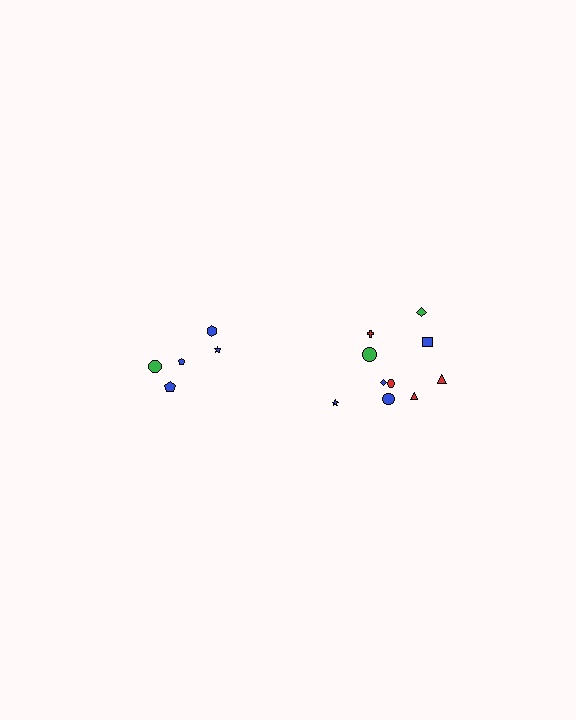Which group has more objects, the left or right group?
The right group.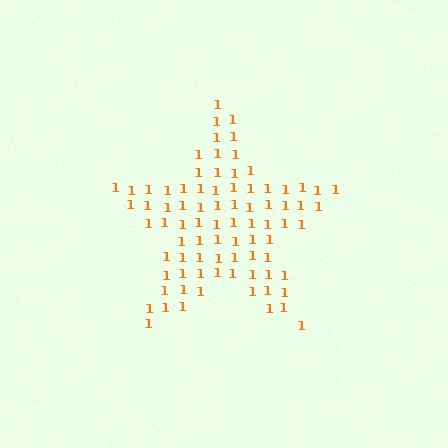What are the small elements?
The small elements are digit 1's.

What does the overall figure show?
The overall figure shows a star.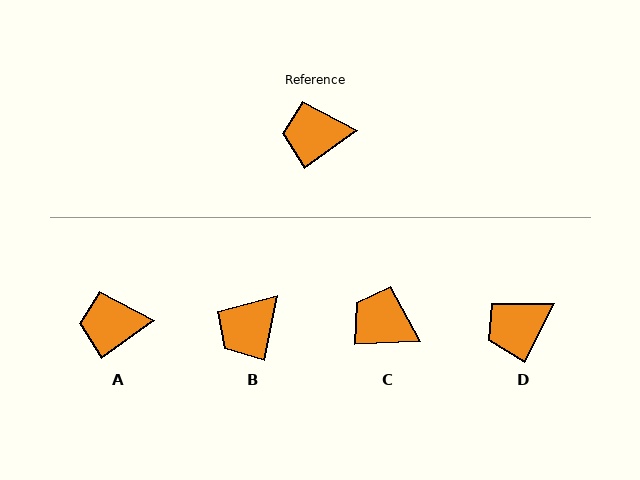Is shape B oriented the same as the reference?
No, it is off by about 43 degrees.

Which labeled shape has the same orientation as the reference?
A.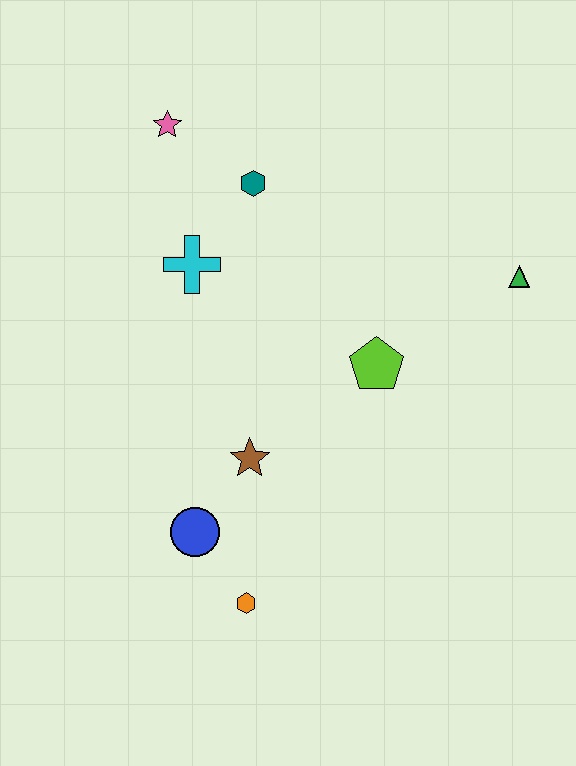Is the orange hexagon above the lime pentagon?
No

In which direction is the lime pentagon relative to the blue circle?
The lime pentagon is to the right of the blue circle.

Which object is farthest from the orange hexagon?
The pink star is farthest from the orange hexagon.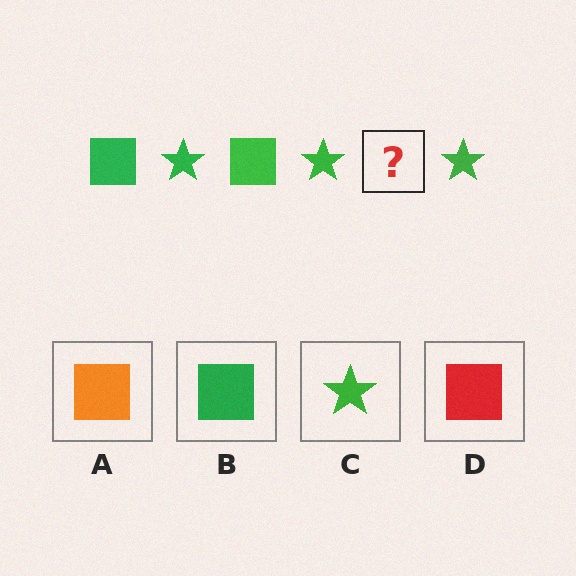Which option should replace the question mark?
Option B.